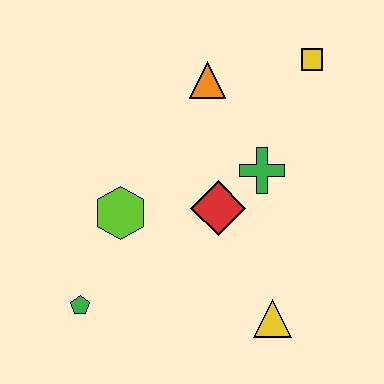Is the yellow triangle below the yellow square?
Yes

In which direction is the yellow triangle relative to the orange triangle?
The yellow triangle is below the orange triangle.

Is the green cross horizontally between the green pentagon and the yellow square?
Yes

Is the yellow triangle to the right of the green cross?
Yes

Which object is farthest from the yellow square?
The green pentagon is farthest from the yellow square.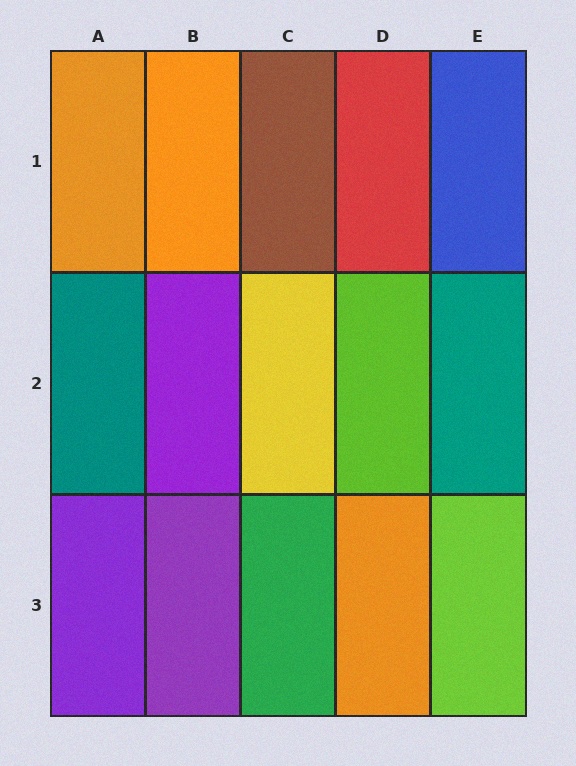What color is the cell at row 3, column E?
Lime.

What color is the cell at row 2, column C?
Yellow.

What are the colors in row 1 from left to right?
Orange, orange, brown, red, blue.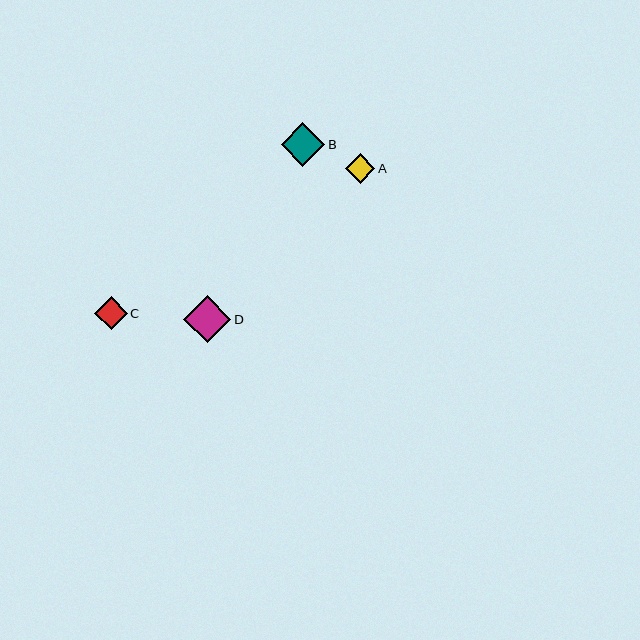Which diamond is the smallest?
Diamond A is the smallest with a size of approximately 30 pixels.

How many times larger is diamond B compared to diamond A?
Diamond B is approximately 1.5 times the size of diamond A.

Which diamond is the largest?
Diamond D is the largest with a size of approximately 47 pixels.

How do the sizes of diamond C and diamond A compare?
Diamond C and diamond A are approximately the same size.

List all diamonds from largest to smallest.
From largest to smallest: D, B, C, A.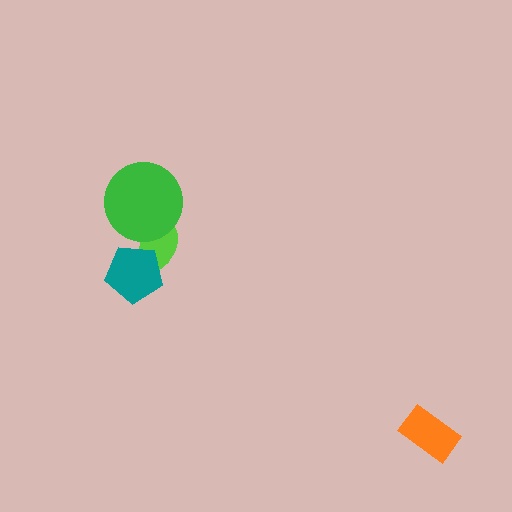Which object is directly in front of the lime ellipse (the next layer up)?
The teal pentagon is directly in front of the lime ellipse.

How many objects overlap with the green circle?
1 object overlaps with the green circle.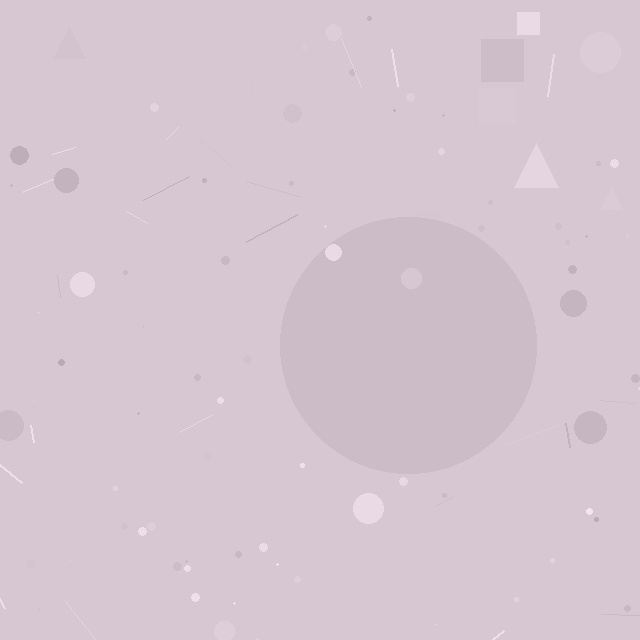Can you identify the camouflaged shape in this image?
The camouflaged shape is a circle.